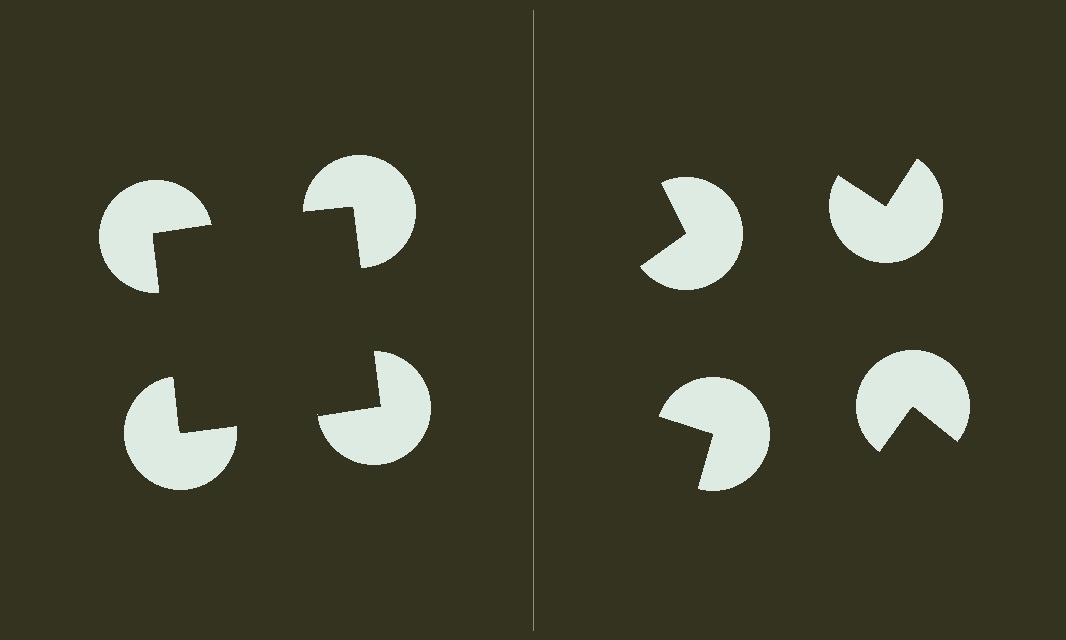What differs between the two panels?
The pac-man discs are positioned identically on both sides; only the wedge orientations differ. On the left they align to a square; on the right they are misaligned.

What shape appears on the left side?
An illusory square.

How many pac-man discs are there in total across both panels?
8 — 4 on each side.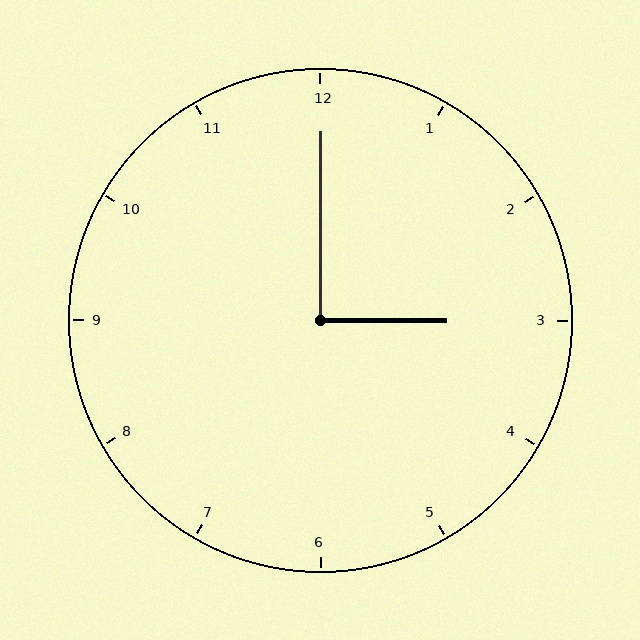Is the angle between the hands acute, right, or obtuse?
It is right.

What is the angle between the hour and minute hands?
Approximately 90 degrees.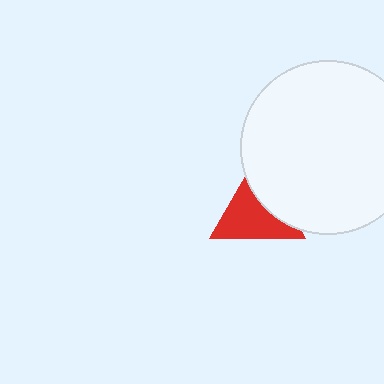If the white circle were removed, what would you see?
You would see the complete red triangle.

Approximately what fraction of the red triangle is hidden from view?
Roughly 35% of the red triangle is hidden behind the white circle.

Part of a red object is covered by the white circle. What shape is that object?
It is a triangle.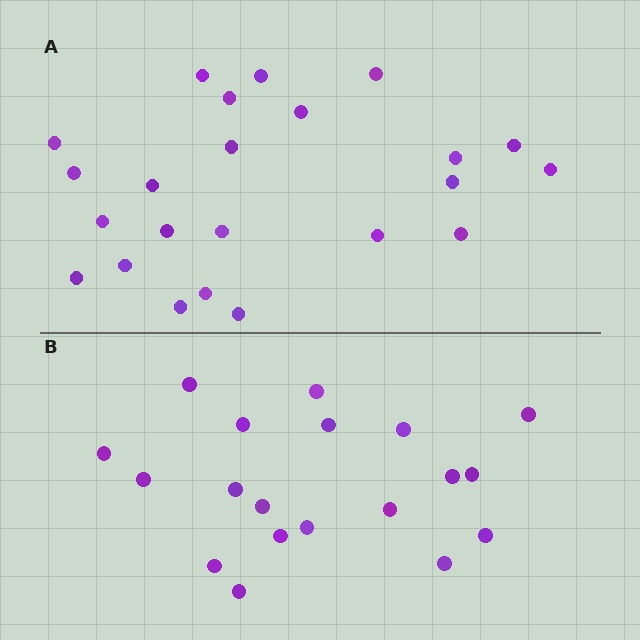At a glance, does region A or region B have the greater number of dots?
Region A (the top region) has more dots.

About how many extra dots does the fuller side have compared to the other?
Region A has about 4 more dots than region B.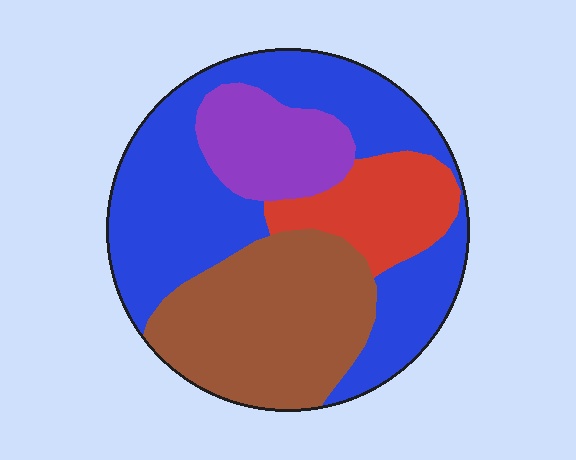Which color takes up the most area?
Blue, at roughly 45%.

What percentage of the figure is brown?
Brown covers 29% of the figure.